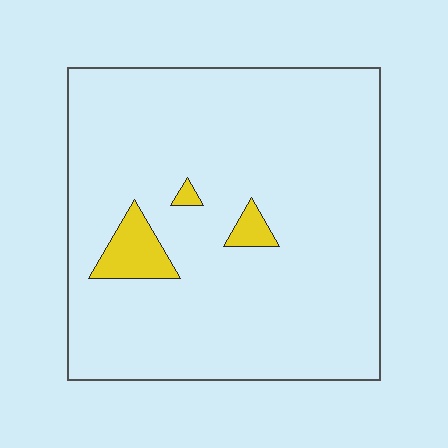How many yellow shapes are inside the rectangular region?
3.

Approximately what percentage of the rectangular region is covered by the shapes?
Approximately 5%.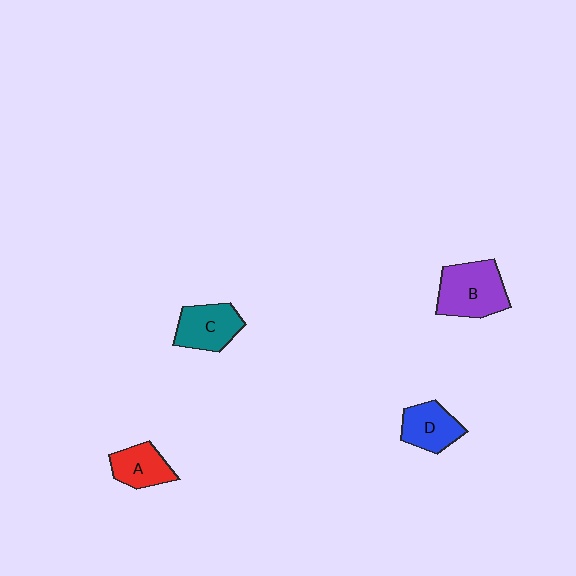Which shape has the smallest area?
Shape A (red).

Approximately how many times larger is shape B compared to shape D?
Approximately 1.4 times.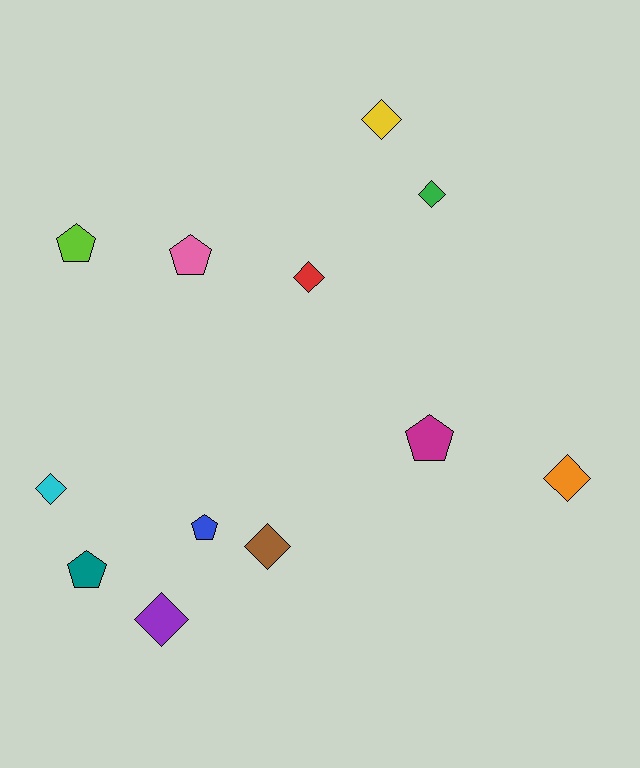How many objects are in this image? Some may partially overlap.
There are 12 objects.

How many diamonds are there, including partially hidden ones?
There are 7 diamonds.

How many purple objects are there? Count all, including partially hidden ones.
There is 1 purple object.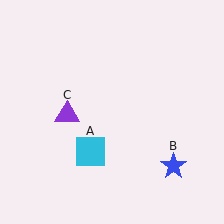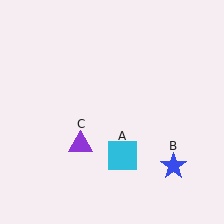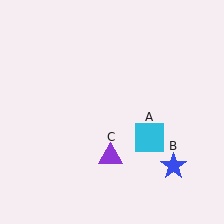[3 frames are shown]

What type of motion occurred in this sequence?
The cyan square (object A), purple triangle (object C) rotated counterclockwise around the center of the scene.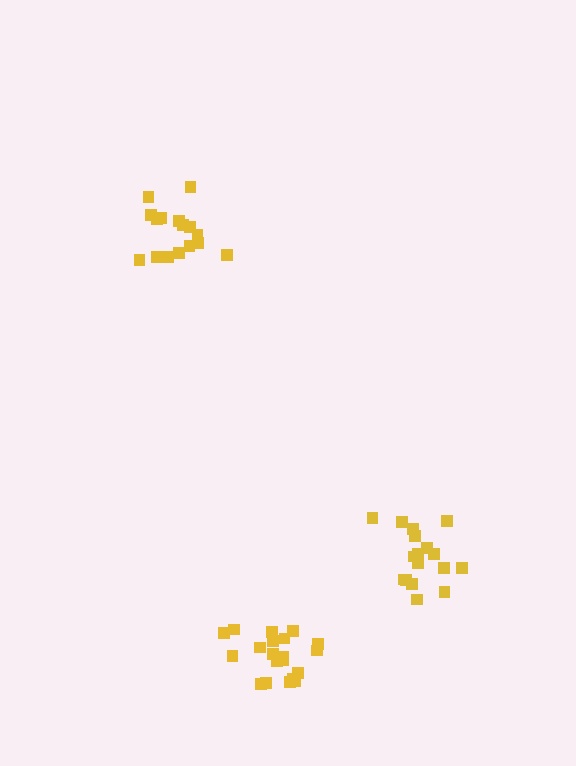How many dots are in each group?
Group 1: 17 dots, Group 2: 16 dots, Group 3: 20 dots (53 total).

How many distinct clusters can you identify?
There are 3 distinct clusters.